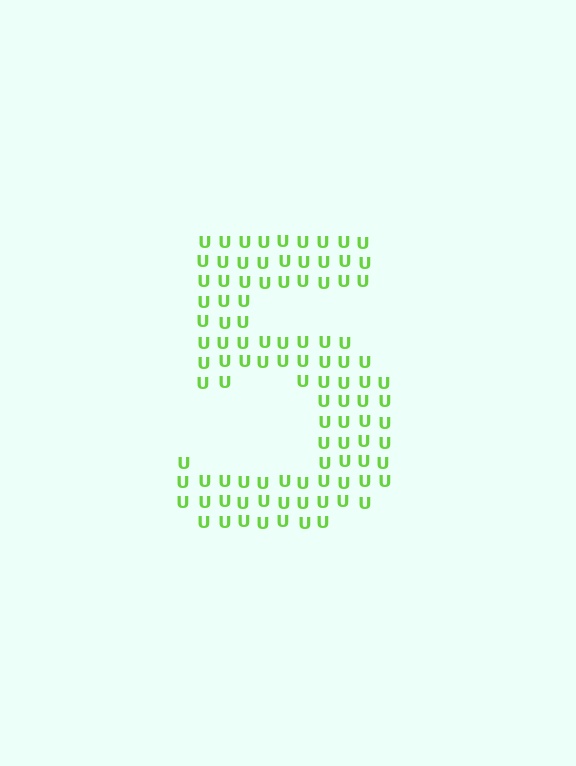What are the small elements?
The small elements are letter U's.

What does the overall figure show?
The overall figure shows the digit 5.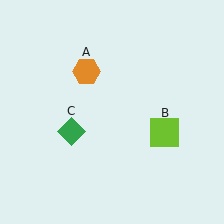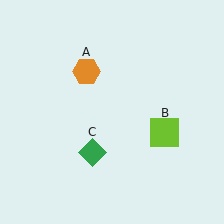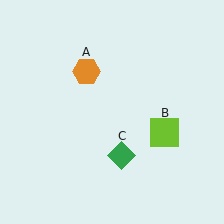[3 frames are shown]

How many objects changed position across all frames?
1 object changed position: green diamond (object C).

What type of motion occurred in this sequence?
The green diamond (object C) rotated counterclockwise around the center of the scene.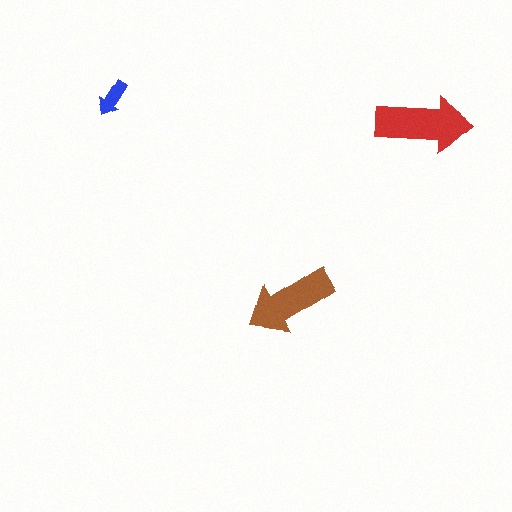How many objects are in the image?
There are 3 objects in the image.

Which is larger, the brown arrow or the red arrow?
The red one.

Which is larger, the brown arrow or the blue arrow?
The brown one.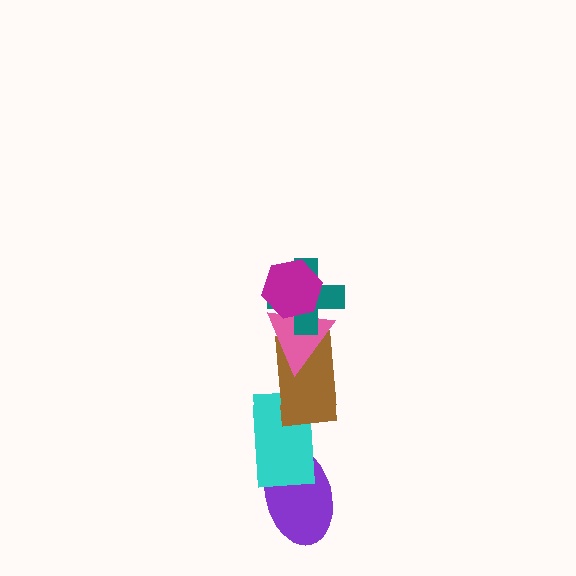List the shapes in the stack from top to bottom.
From top to bottom: the magenta hexagon, the teal cross, the pink triangle, the brown rectangle, the cyan rectangle, the purple ellipse.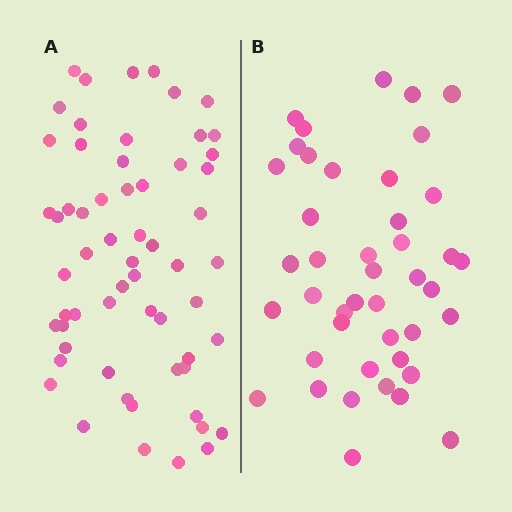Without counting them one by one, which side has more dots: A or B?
Region A (the left region) has more dots.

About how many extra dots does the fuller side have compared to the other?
Region A has approximately 15 more dots than region B.